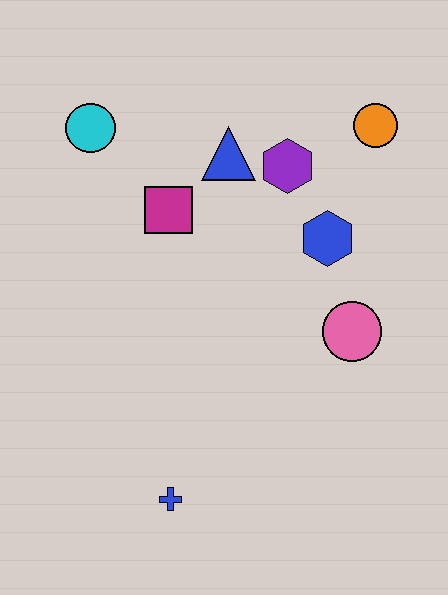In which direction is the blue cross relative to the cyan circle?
The blue cross is below the cyan circle.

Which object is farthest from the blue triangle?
The blue cross is farthest from the blue triangle.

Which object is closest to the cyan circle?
The magenta square is closest to the cyan circle.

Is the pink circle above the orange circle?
No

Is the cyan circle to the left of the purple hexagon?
Yes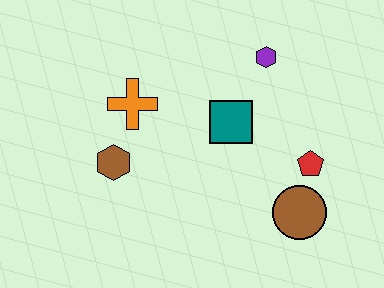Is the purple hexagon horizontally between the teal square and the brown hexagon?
No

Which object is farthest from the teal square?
The brown hexagon is farthest from the teal square.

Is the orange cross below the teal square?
No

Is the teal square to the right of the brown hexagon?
Yes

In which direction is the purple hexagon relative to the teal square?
The purple hexagon is above the teal square.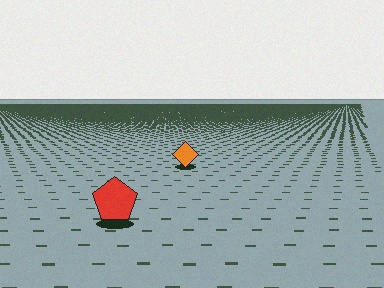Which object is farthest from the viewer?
The orange diamond is farthest from the viewer. It appears smaller and the ground texture around it is denser.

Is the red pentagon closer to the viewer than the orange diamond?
Yes. The red pentagon is closer — you can tell from the texture gradient: the ground texture is coarser near it.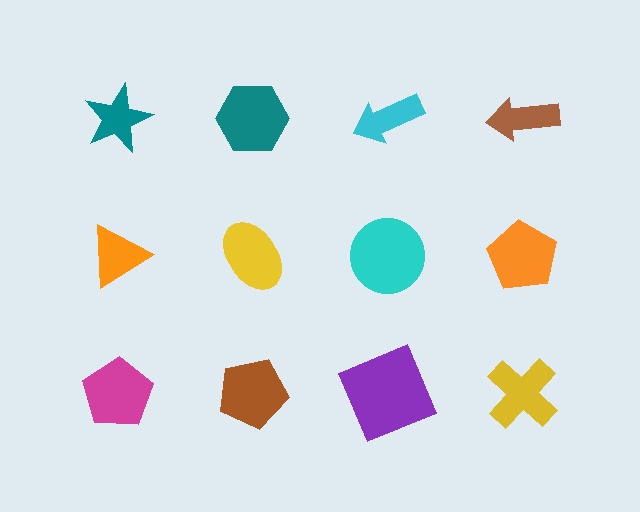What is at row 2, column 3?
A cyan circle.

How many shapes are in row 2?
4 shapes.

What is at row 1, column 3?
A cyan arrow.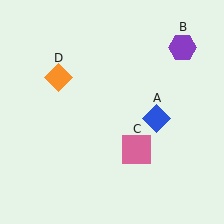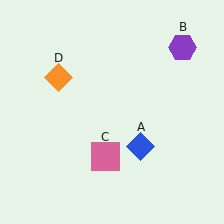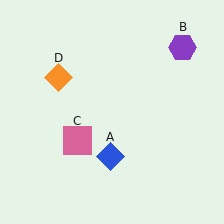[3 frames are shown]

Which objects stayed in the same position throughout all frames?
Purple hexagon (object B) and orange diamond (object D) remained stationary.